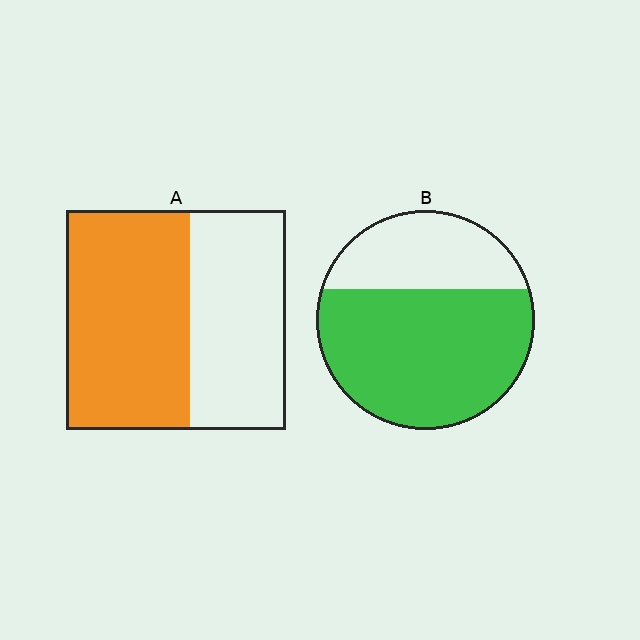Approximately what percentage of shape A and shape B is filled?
A is approximately 55% and B is approximately 70%.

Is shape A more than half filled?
Yes.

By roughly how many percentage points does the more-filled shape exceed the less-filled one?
By roughly 10 percentage points (B over A).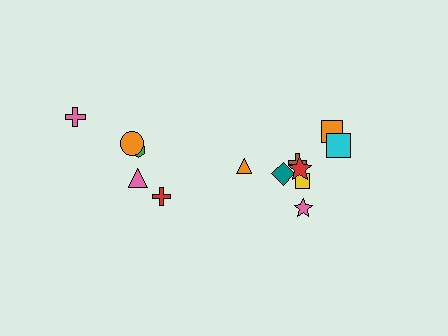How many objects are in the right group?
There are 8 objects.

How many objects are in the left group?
There are 5 objects.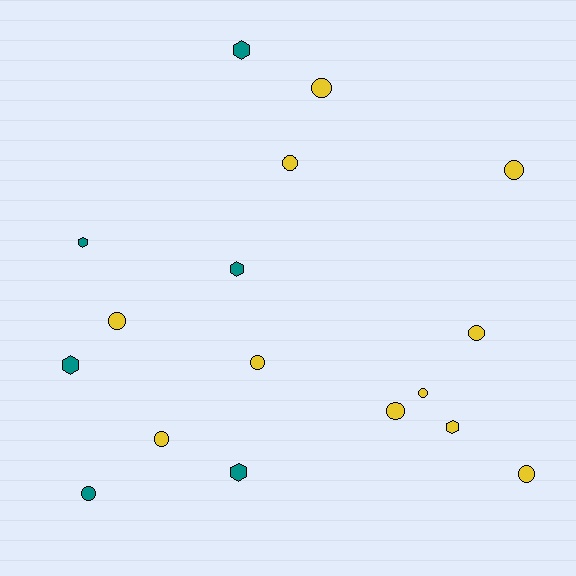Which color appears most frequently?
Yellow, with 11 objects.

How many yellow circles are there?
There are 10 yellow circles.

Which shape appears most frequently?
Circle, with 11 objects.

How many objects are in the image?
There are 17 objects.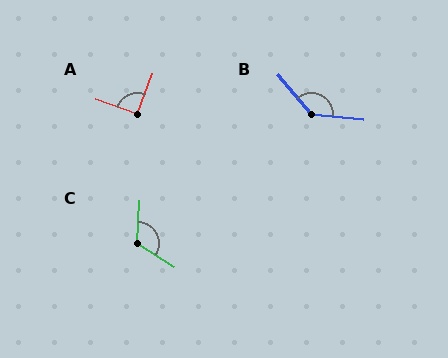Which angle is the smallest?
A, at approximately 92 degrees.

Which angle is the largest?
B, at approximately 135 degrees.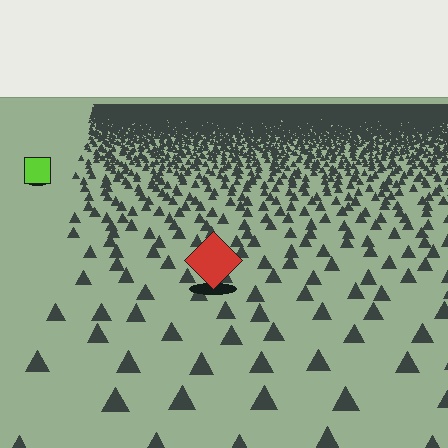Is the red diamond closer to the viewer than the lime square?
Yes. The red diamond is closer — you can tell from the texture gradient: the ground texture is coarser near it.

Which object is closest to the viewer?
The red diamond is closest. The texture marks near it are larger and more spread out.